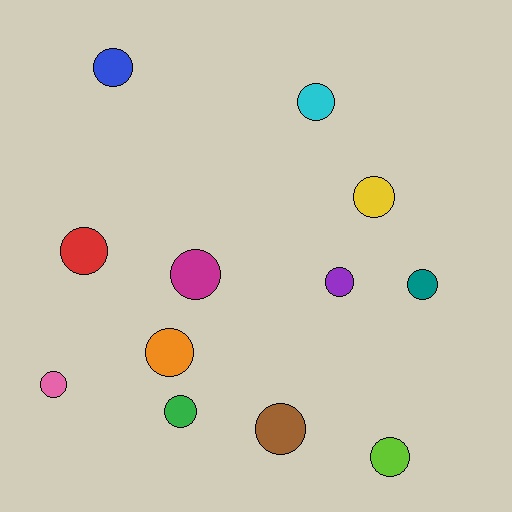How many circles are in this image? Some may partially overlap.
There are 12 circles.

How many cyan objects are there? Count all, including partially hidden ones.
There is 1 cyan object.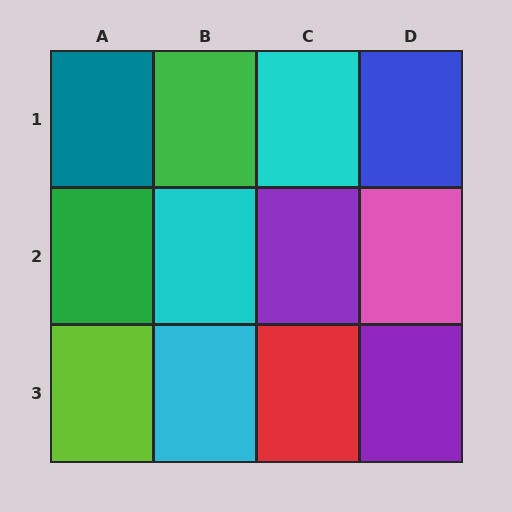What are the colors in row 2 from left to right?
Green, cyan, purple, pink.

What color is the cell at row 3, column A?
Lime.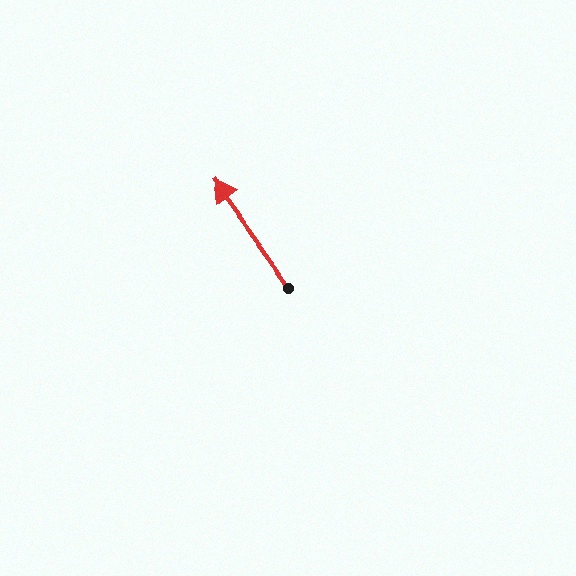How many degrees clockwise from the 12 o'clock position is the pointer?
Approximately 324 degrees.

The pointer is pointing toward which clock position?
Roughly 11 o'clock.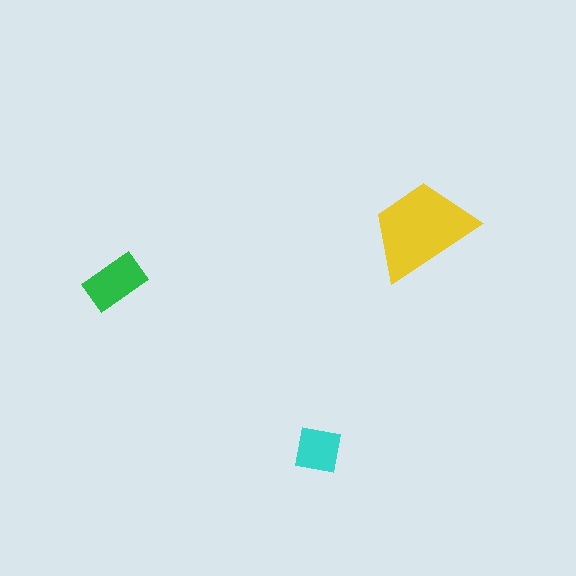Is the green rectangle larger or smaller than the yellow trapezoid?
Smaller.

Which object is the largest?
The yellow trapezoid.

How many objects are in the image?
There are 3 objects in the image.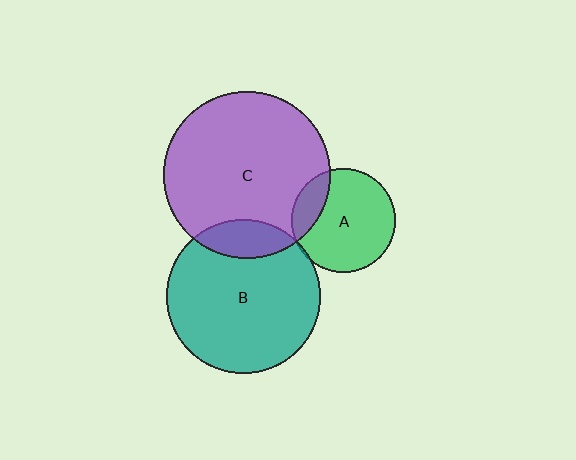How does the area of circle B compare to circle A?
Approximately 2.2 times.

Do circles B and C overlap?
Yes.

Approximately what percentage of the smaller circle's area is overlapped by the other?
Approximately 15%.